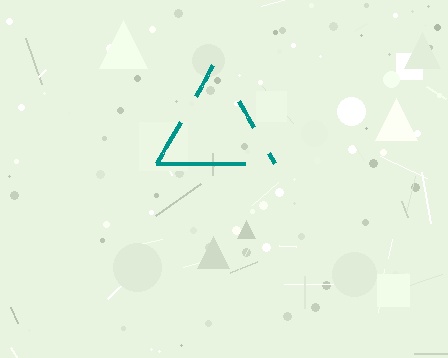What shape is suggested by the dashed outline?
The dashed outline suggests a triangle.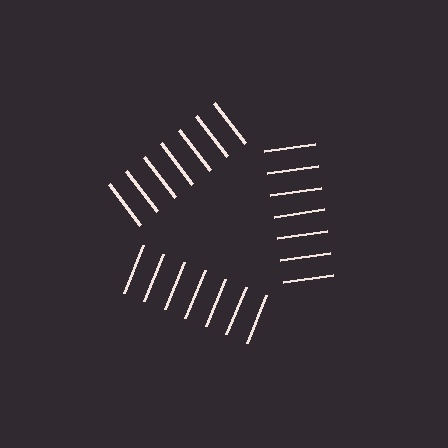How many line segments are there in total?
21 — 7 along each of the 3 edges.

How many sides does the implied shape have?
3 sides — the line-ends trace a triangle.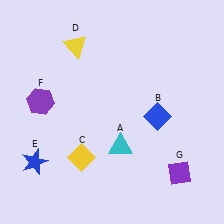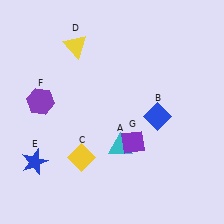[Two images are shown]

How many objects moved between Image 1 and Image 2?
1 object moved between the two images.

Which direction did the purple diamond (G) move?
The purple diamond (G) moved left.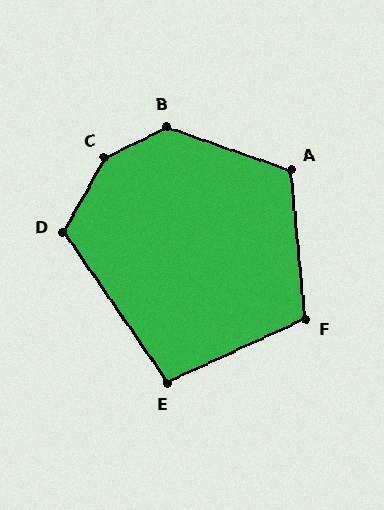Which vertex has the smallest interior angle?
E, at approximately 100 degrees.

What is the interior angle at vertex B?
Approximately 134 degrees (obtuse).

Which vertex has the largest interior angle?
C, at approximately 146 degrees.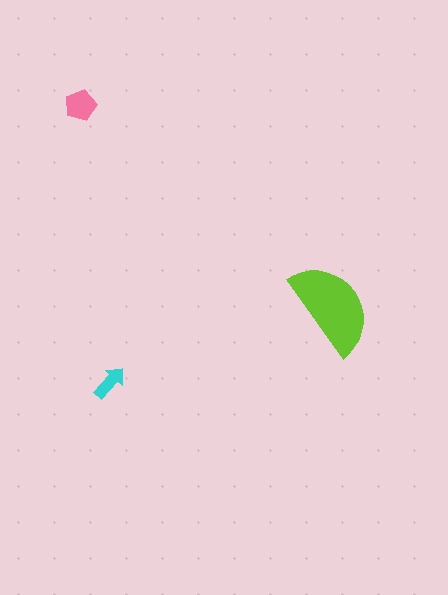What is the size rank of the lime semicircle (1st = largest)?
1st.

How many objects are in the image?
There are 3 objects in the image.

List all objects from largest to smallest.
The lime semicircle, the pink pentagon, the cyan arrow.